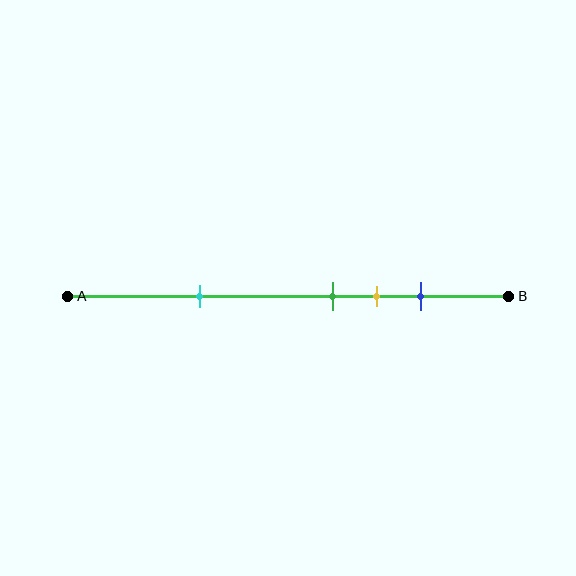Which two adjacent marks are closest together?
The green and yellow marks are the closest adjacent pair.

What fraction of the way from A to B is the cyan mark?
The cyan mark is approximately 30% (0.3) of the way from A to B.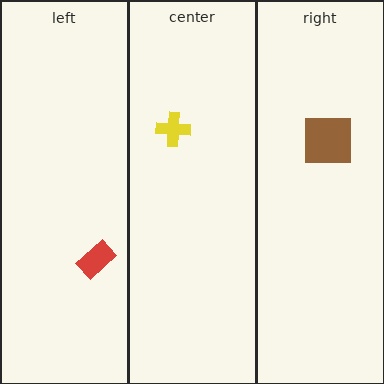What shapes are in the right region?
The brown square.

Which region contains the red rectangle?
The left region.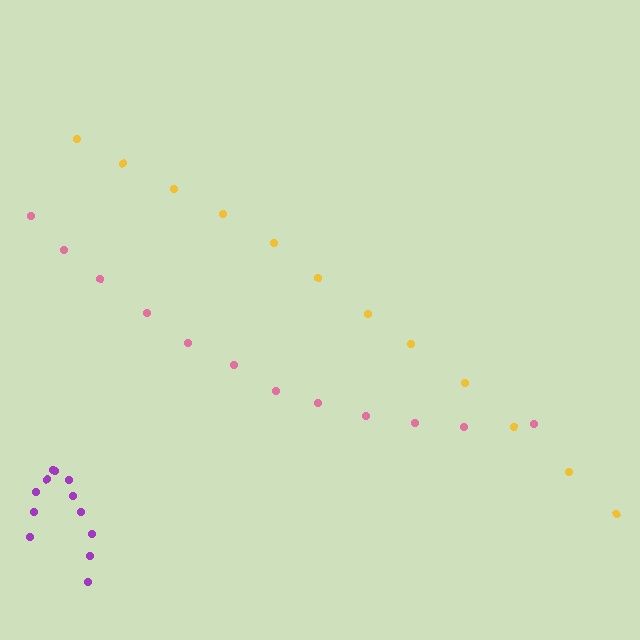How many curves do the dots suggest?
There are 3 distinct paths.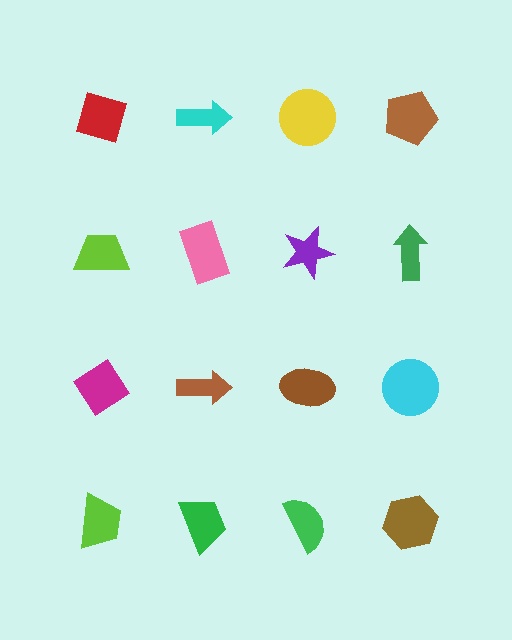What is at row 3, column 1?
A magenta diamond.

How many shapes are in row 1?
4 shapes.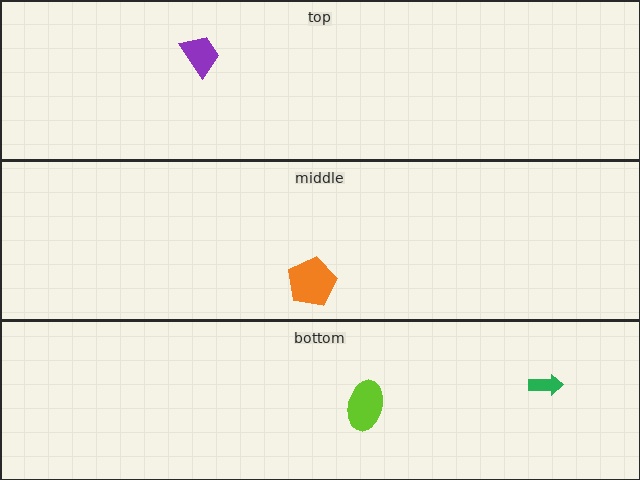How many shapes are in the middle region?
1.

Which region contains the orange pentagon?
The middle region.